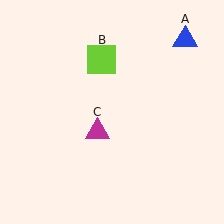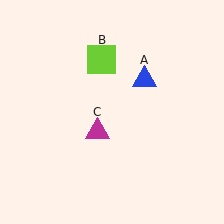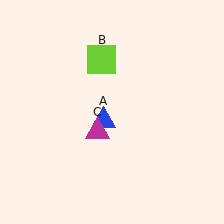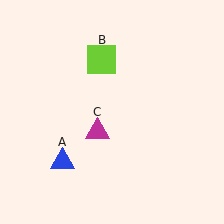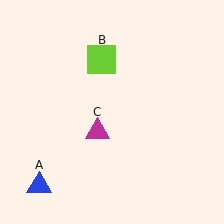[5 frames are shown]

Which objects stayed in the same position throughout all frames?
Lime square (object B) and magenta triangle (object C) remained stationary.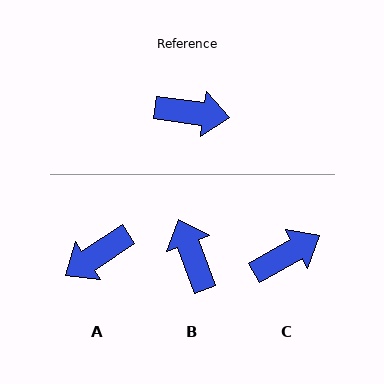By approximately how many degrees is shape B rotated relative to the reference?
Approximately 118 degrees counter-clockwise.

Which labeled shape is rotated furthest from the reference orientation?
A, about 139 degrees away.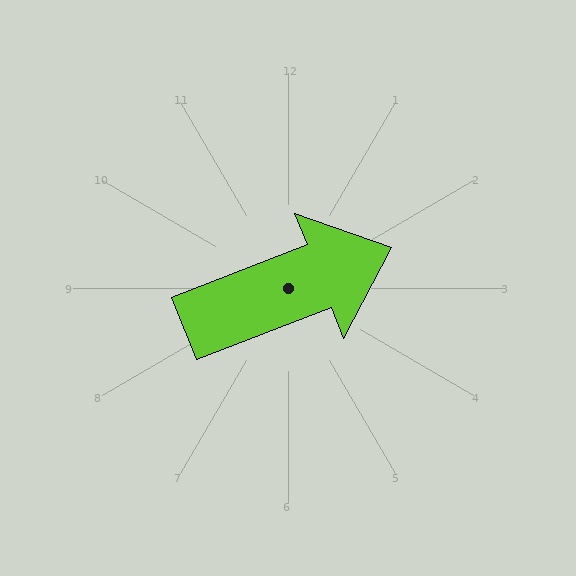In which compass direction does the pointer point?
East.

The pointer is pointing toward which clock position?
Roughly 2 o'clock.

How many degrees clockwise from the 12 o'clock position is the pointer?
Approximately 69 degrees.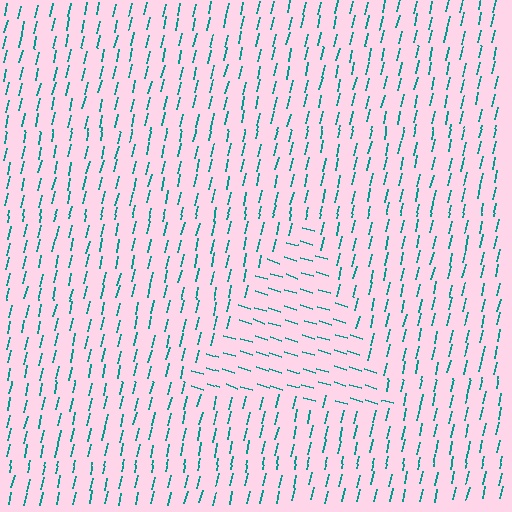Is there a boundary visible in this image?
Yes, there is a texture boundary formed by a change in line orientation.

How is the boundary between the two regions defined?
The boundary is defined purely by a change in line orientation (approximately 85 degrees difference). All lines are the same color and thickness.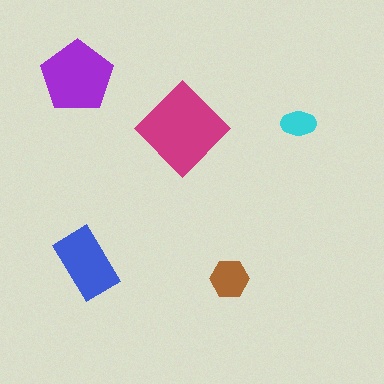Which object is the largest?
The magenta diamond.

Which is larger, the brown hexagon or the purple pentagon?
The purple pentagon.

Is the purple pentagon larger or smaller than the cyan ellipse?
Larger.